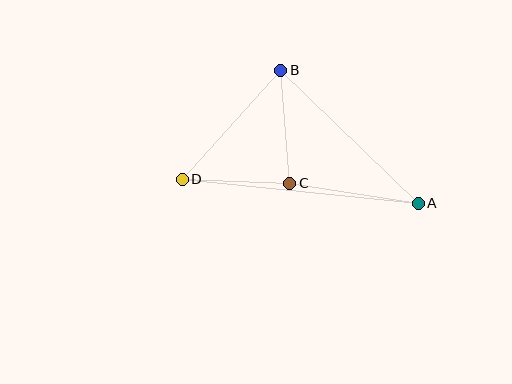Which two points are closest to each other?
Points C and D are closest to each other.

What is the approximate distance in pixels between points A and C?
The distance between A and C is approximately 130 pixels.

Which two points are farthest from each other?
Points A and D are farthest from each other.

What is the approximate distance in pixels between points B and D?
The distance between B and D is approximately 147 pixels.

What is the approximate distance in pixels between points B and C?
The distance between B and C is approximately 113 pixels.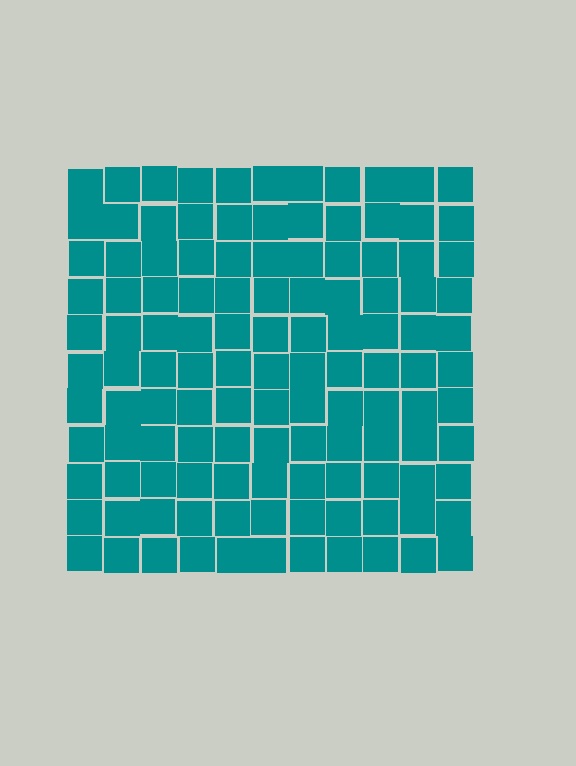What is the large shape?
The large shape is a square.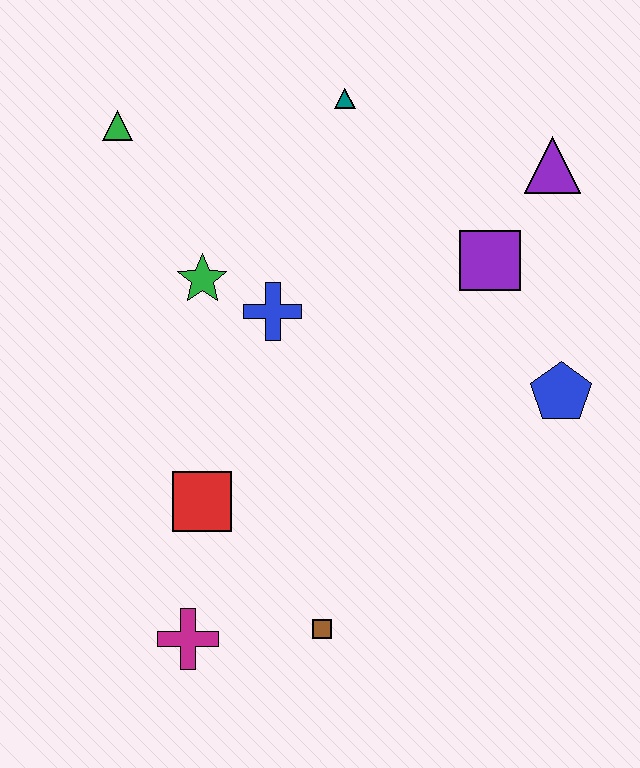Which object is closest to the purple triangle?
The purple square is closest to the purple triangle.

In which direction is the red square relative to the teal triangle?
The red square is below the teal triangle.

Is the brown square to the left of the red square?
No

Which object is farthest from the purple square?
The magenta cross is farthest from the purple square.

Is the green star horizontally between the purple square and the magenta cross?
Yes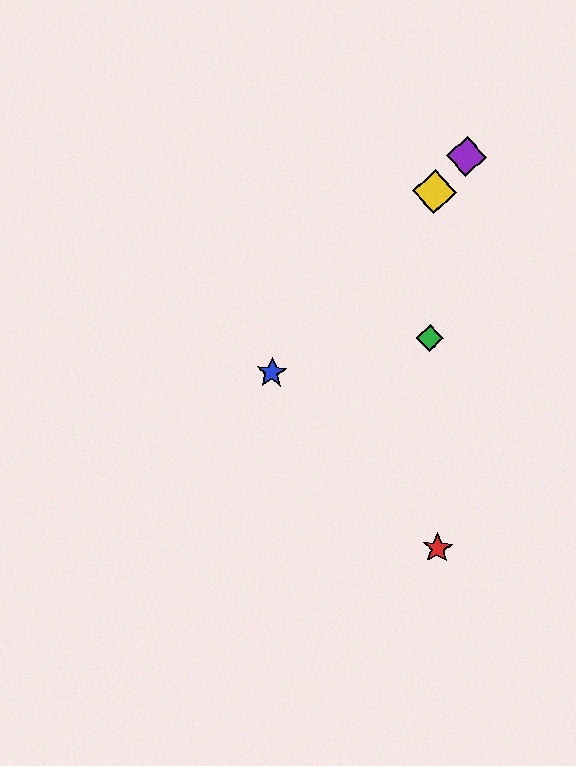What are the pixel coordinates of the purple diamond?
The purple diamond is at (467, 156).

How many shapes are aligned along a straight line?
3 shapes (the blue star, the yellow diamond, the purple diamond) are aligned along a straight line.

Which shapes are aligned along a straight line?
The blue star, the yellow diamond, the purple diamond are aligned along a straight line.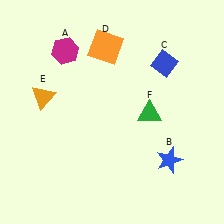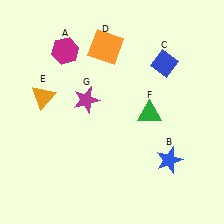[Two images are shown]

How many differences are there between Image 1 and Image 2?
There is 1 difference between the two images.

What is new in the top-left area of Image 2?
A magenta star (G) was added in the top-left area of Image 2.